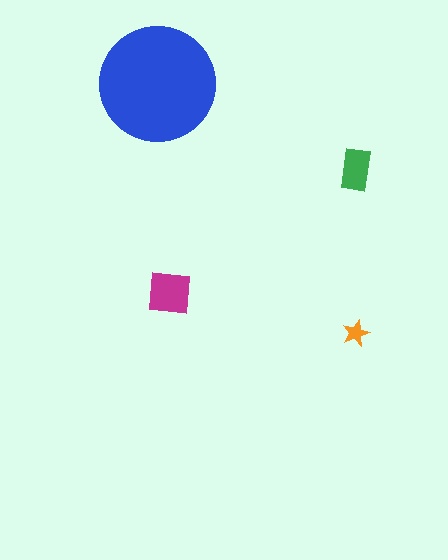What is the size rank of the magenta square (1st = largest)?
2nd.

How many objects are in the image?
There are 4 objects in the image.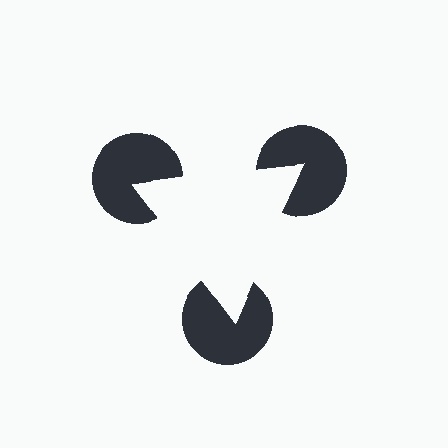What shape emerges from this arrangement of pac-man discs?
An illusory triangle — its edges are inferred from the aligned wedge cuts in the pac-man discs, not physically drawn.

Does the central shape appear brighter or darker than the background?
It typically appears slightly brighter than the background, even though no actual brightness change is drawn.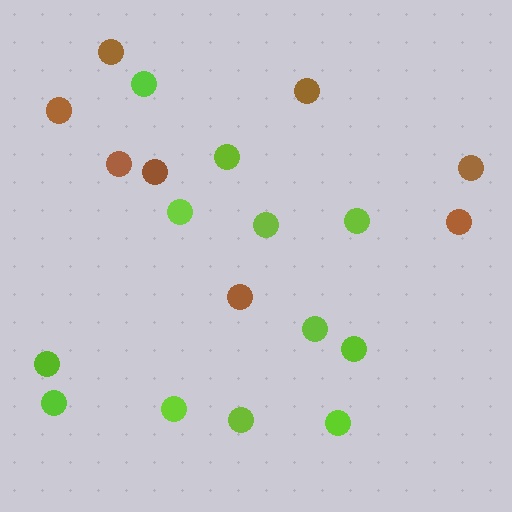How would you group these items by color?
There are 2 groups: one group of brown circles (8) and one group of lime circles (12).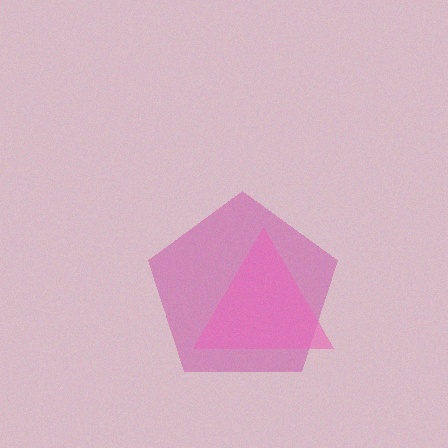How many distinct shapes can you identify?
There are 2 distinct shapes: a magenta pentagon, a pink triangle.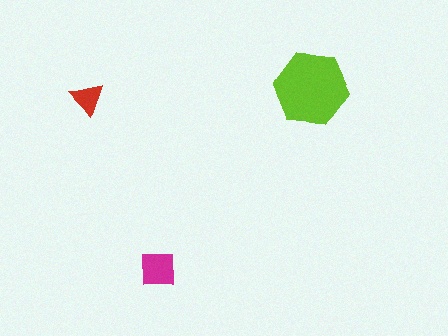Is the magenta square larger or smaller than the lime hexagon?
Smaller.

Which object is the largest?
The lime hexagon.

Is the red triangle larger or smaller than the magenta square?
Smaller.